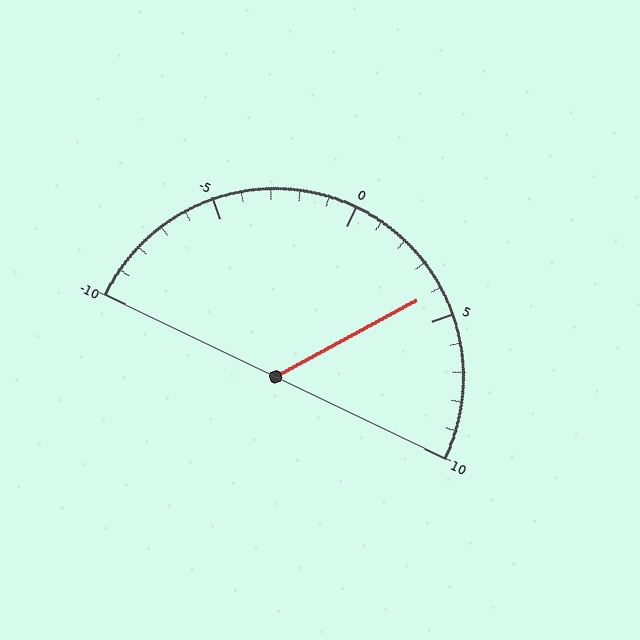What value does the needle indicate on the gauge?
The needle indicates approximately 4.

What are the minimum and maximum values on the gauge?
The gauge ranges from -10 to 10.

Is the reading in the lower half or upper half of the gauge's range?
The reading is in the upper half of the range (-10 to 10).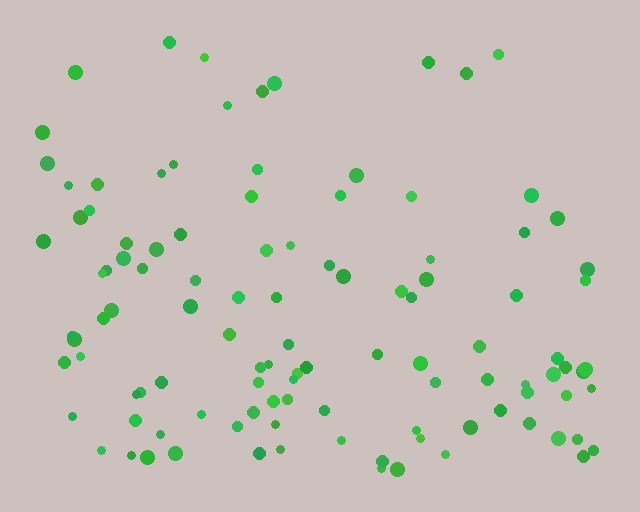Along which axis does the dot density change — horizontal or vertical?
Vertical.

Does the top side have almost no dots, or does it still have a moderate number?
Still a moderate number, just noticeably fewer than the bottom.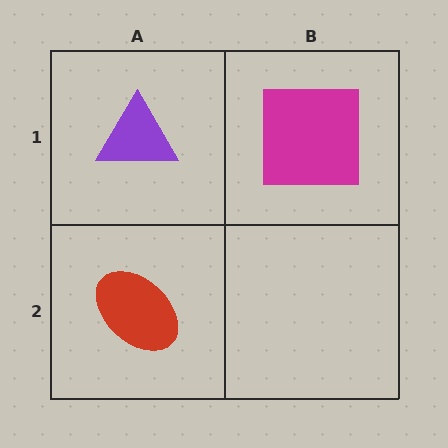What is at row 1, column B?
A magenta square.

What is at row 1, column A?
A purple triangle.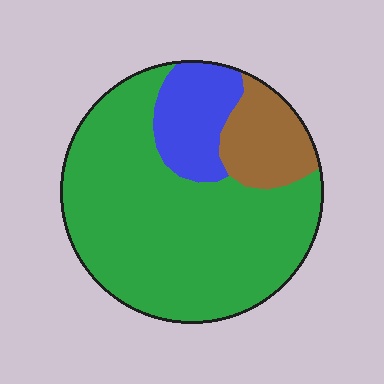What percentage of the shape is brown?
Brown covers around 15% of the shape.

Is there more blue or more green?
Green.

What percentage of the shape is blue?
Blue takes up less than a quarter of the shape.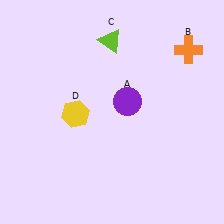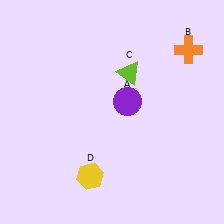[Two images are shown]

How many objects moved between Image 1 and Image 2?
2 objects moved between the two images.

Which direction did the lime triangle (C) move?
The lime triangle (C) moved down.